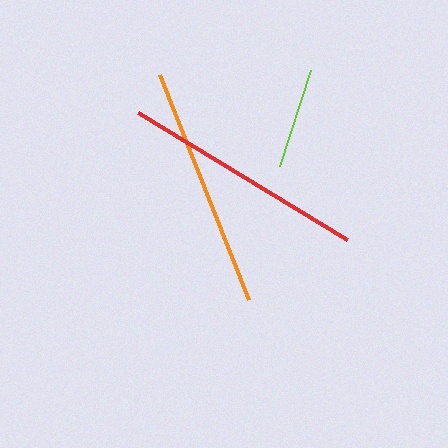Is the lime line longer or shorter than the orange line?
The orange line is longer than the lime line.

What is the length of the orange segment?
The orange segment is approximately 242 pixels long.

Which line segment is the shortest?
The lime line is the shortest at approximately 101 pixels.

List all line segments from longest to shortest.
From longest to shortest: red, orange, lime.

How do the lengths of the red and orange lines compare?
The red and orange lines are approximately the same length.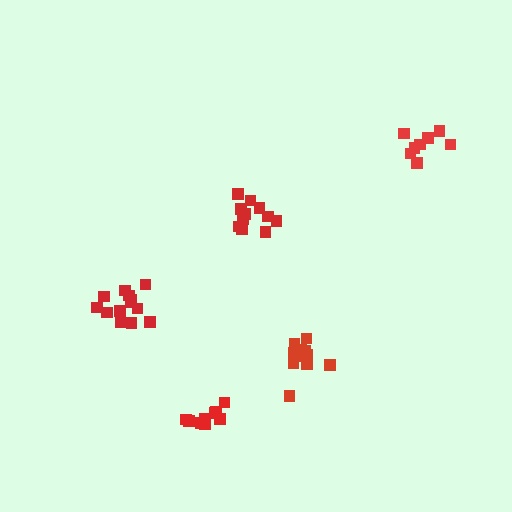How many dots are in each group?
Group 1: 13 dots, Group 2: 13 dots, Group 3: 9 dots, Group 4: 11 dots, Group 5: 9 dots (55 total).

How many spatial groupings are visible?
There are 5 spatial groupings.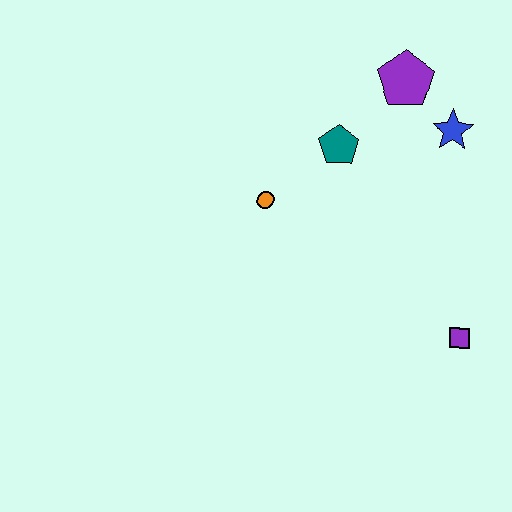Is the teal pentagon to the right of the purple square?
No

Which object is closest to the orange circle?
The teal pentagon is closest to the orange circle.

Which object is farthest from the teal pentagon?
The purple square is farthest from the teal pentagon.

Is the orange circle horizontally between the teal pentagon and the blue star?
No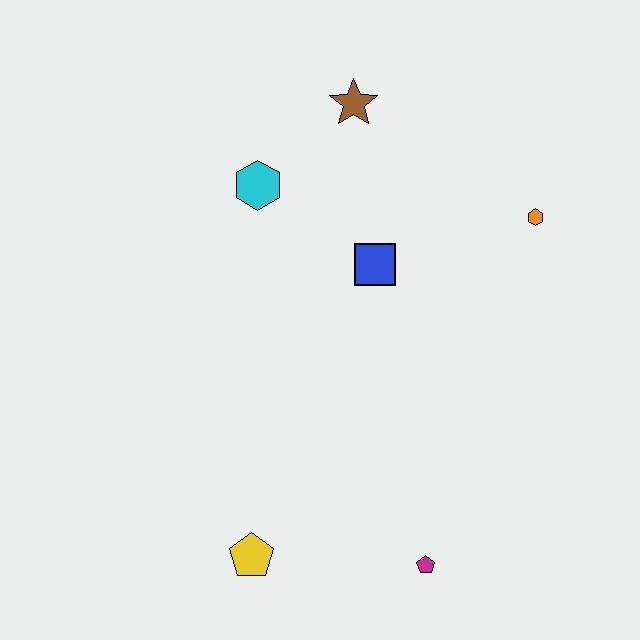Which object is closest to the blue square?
The cyan hexagon is closest to the blue square.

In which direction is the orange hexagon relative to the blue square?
The orange hexagon is to the right of the blue square.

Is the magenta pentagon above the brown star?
No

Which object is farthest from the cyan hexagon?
The magenta pentagon is farthest from the cyan hexagon.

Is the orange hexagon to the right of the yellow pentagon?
Yes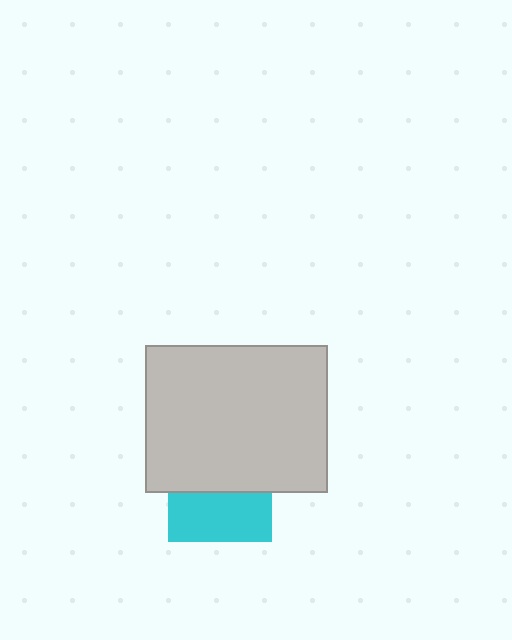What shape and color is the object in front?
The object in front is a light gray rectangle.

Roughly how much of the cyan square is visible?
About half of it is visible (roughly 46%).